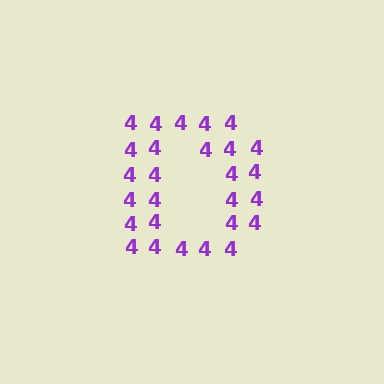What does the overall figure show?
The overall figure shows the letter D.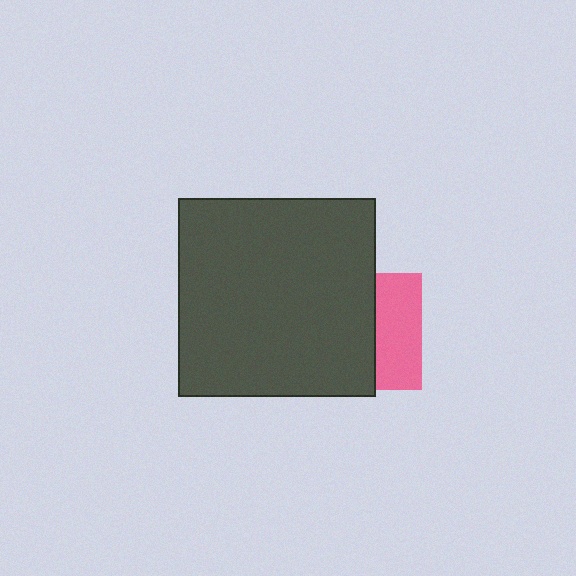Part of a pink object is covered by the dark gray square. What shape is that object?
It is a square.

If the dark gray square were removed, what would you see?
You would see the complete pink square.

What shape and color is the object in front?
The object in front is a dark gray square.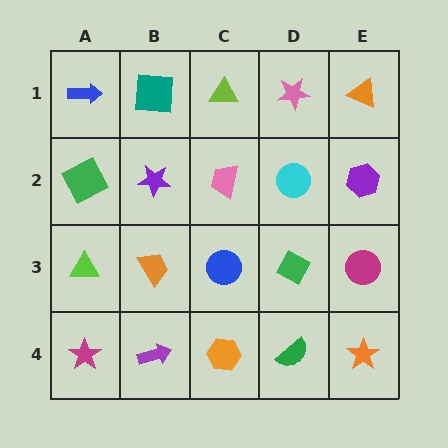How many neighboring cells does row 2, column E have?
3.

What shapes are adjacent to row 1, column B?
A purple star (row 2, column B), a blue arrow (row 1, column A), a lime triangle (row 1, column C).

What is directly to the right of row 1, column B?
A lime triangle.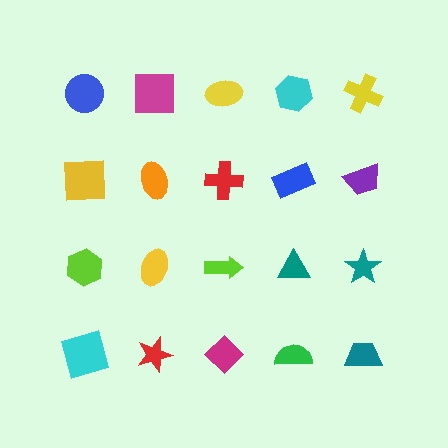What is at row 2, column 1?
A yellow square.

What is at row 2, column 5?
A purple trapezoid.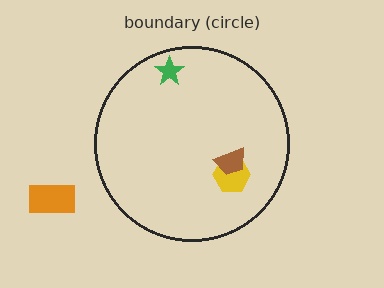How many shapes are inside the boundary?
3 inside, 1 outside.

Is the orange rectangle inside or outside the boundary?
Outside.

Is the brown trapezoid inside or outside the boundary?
Inside.